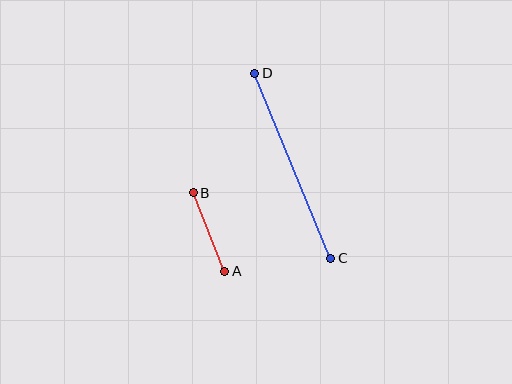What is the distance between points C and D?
The distance is approximately 200 pixels.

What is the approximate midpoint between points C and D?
The midpoint is at approximately (293, 166) pixels.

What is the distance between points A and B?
The distance is approximately 85 pixels.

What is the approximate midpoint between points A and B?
The midpoint is at approximately (209, 232) pixels.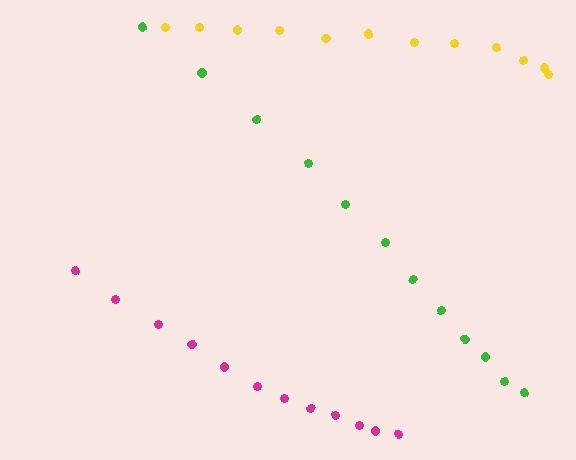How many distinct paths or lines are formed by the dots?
There are 3 distinct paths.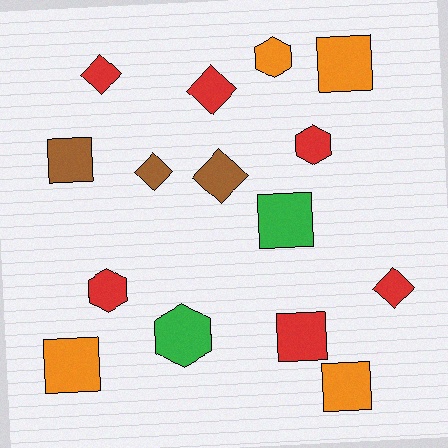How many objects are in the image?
There are 15 objects.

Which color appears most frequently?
Red, with 6 objects.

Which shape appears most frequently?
Square, with 6 objects.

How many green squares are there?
There is 1 green square.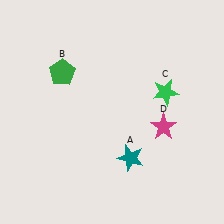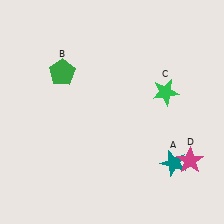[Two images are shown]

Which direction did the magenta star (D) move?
The magenta star (D) moved down.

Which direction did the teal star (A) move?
The teal star (A) moved right.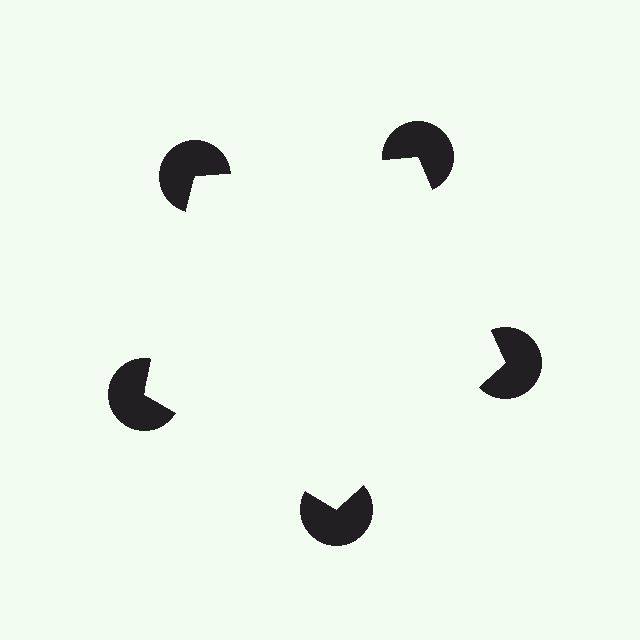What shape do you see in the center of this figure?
An illusory pentagon — its edges are inferred from the aligned wedge cuts in the pac-man discs, not physically drawn.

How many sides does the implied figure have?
5 sides.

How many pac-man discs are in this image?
There are 5 — one at each vertex of the illusory pentagon.